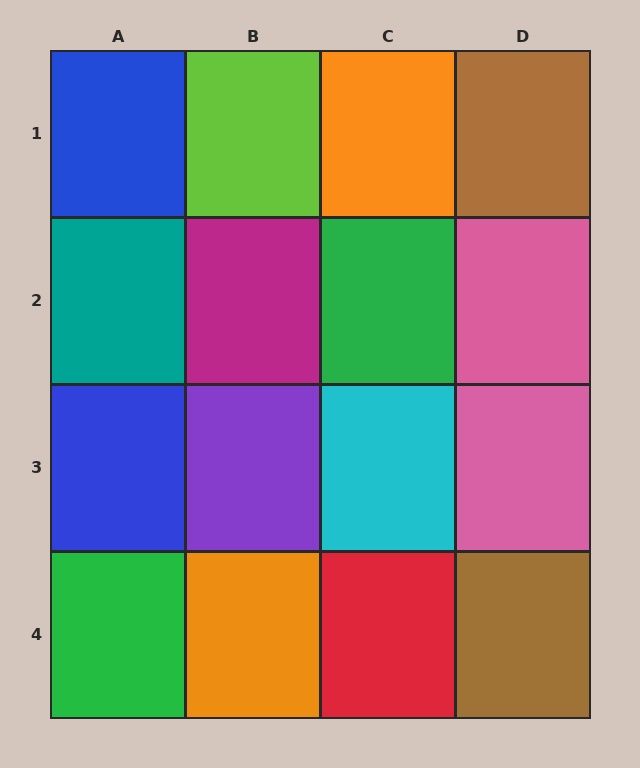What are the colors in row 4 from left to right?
Green, orange, red, brown.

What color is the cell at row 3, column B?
Purple.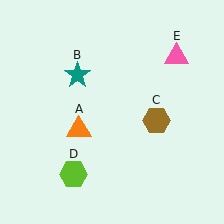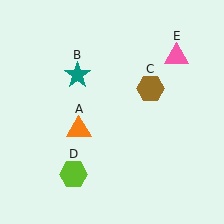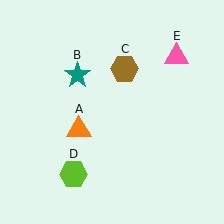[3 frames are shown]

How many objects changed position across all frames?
1 object changed position: brown hexagon (object C).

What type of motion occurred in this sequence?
The brown hexagon (object C) rotated counterclockwise around the center of the scene.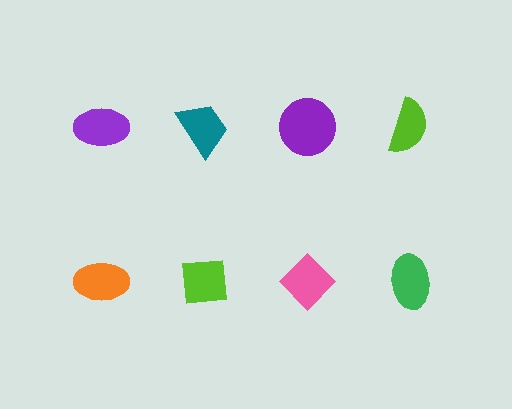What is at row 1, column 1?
A purple ellipse.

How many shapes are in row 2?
4 shapes.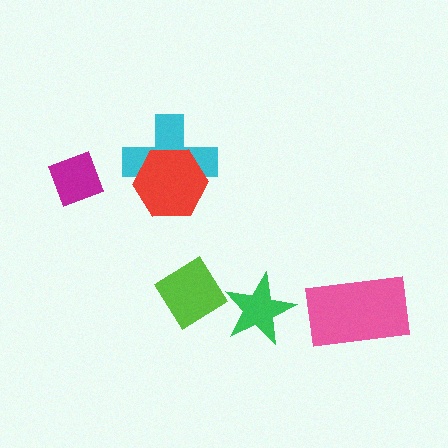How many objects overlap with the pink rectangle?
0 objects overlap with the pink rectangle.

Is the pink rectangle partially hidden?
No, no other shape covers it.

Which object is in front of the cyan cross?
The red hexagon is in front of the cyan cross.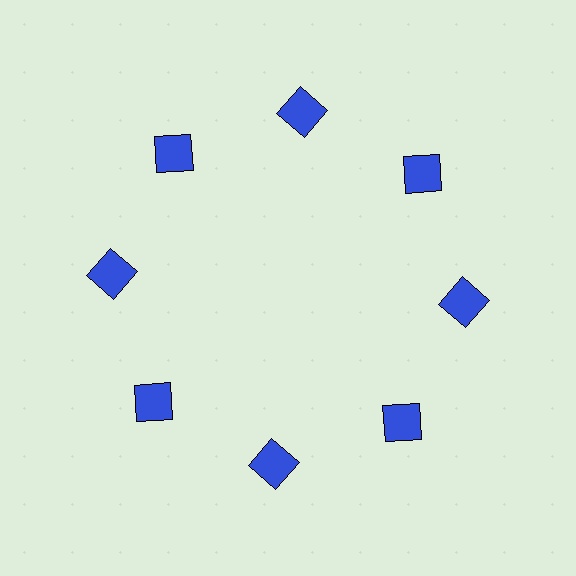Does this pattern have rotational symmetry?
Yes, this pattern has 8-fold rotational symmetry. It looks the same after rotating 45 degrees around the center.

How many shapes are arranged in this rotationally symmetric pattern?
There are 8 shapes, arranged in 8 groups of 1.